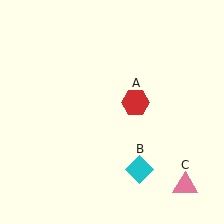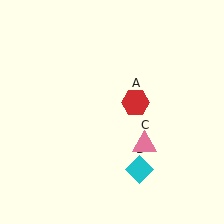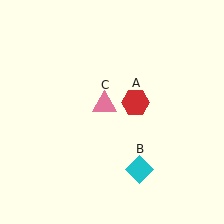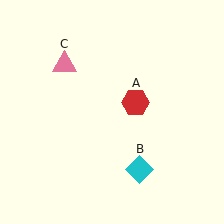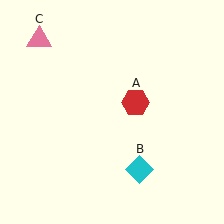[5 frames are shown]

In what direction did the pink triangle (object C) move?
The pink triangle (object C) moved up and to the left.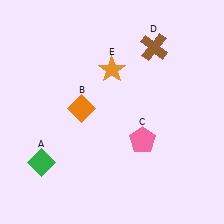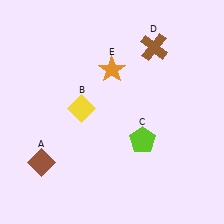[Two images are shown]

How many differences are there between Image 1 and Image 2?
There are 3 differences between the two images.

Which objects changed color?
A changed from green to brown. B changed from orange to yellow. C changed from pink to lime.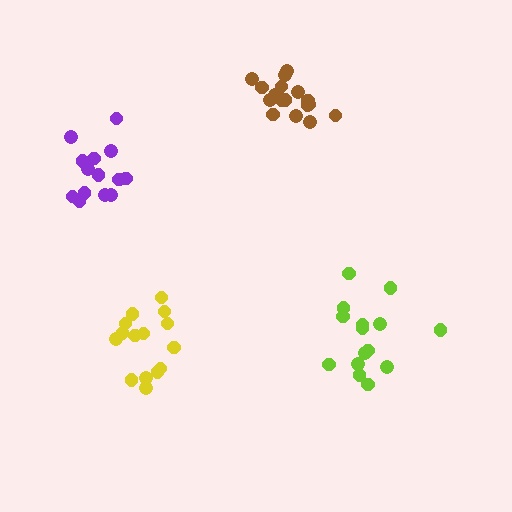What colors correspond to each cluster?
The clusters are colored: yellow, brown, purple, lime.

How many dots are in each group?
Group 1: 15 dots, Group 2: 17 dots, Group 3: 14 dots, Group 4: 15 dots (61 total).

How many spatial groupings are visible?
There are 4 spatial groupings.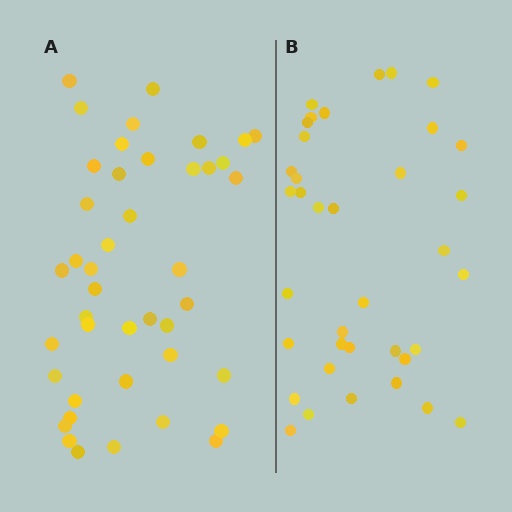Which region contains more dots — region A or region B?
Region A (the left region) has more dots.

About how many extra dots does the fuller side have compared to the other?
Region A has about 6 more dots than region B.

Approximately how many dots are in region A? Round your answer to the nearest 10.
About 40 dots. (The exact count is 43, which rounds to 40.)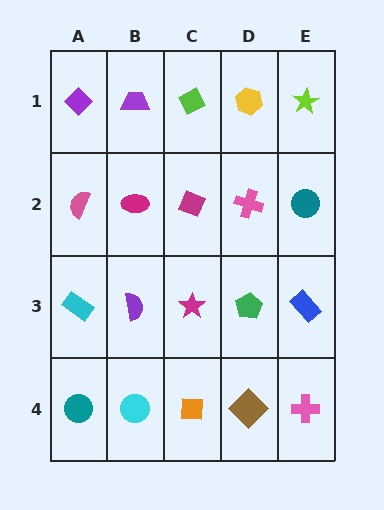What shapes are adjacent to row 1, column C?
A magenta diamond (row 2, column C), a purple trapezoid (row 1, column B), a yellow hexagon (row 1, column D).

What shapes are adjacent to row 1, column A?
A pink semicircle (row 2, column A), a purple trapezoid (row 1, column B).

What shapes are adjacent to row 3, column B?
A magenta ellipse (row 2, column B), a cyan circle (row 4, column B), a cyan rectangle (row 3, column A), a magenta star (row 3, column C).